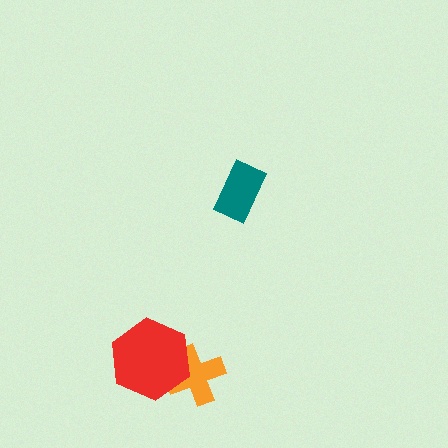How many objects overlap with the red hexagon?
1 object overlaps with the red hexagon.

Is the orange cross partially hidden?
Yes, it is partially covered by another shape.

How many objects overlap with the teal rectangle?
0 objects overlap with the teal rectangle.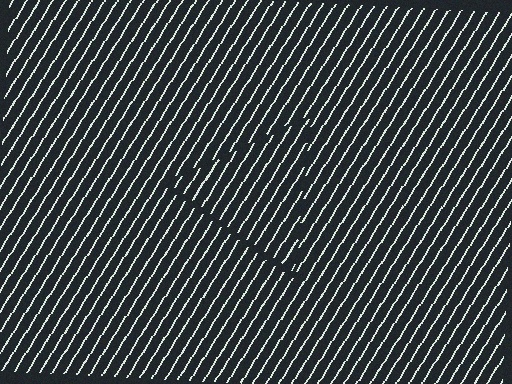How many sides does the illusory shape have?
3 sides — the line-ends trace a triangle.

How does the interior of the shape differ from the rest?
The interior of the shape contains the same grating, shifted by half a period — the contour is defined by the phase discontinuity where line-ends from the inner and outer gratings abut.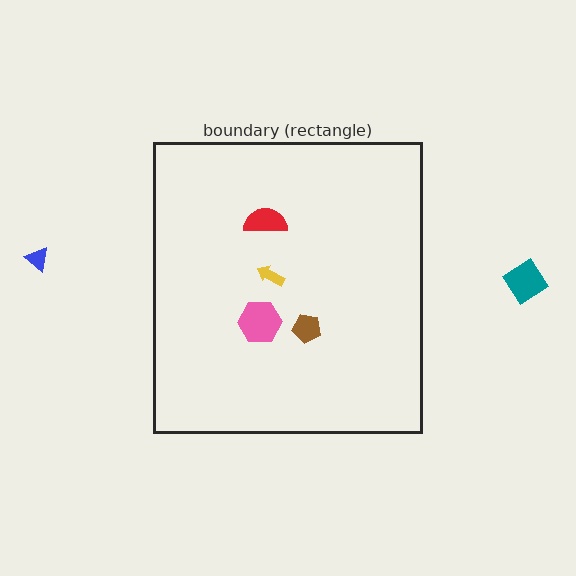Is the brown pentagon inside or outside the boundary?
Inside.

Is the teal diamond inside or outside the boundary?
Outside.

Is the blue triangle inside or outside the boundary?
Outside.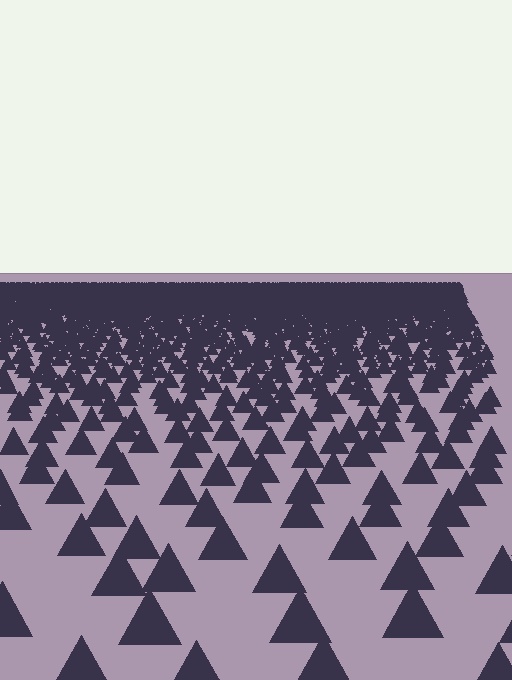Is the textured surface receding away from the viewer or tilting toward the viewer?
The surface is receding away from the viewer. Texture elements get smaller and denser toward the top.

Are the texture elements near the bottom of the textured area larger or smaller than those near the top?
Larger. Near the bottom, elements are closer to the viewer and appear at a bigger on-screen size.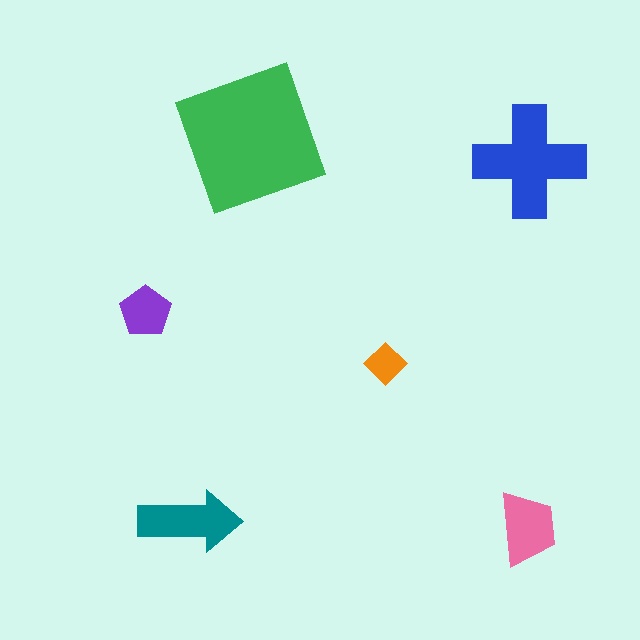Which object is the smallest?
The orange diamond.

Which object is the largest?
The green square.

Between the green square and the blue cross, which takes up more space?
The green square.